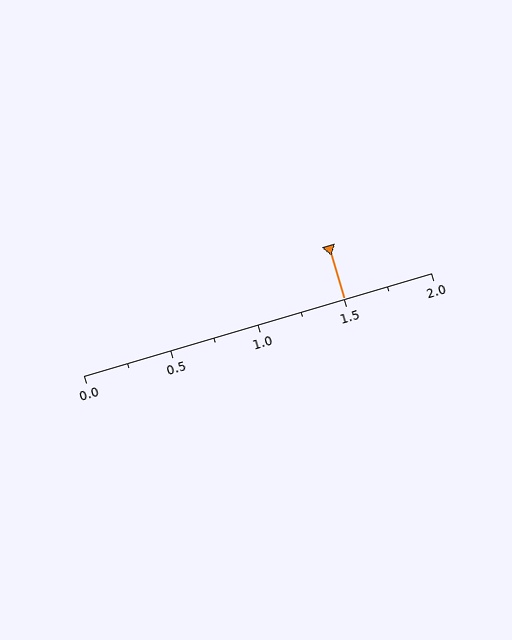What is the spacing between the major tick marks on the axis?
The major ticks are spaced 0.5 apart.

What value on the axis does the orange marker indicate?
The marker indicates approximately 1.5.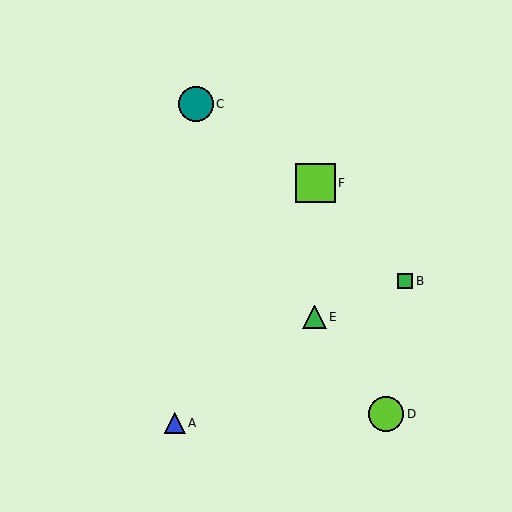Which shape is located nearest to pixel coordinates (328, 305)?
The green triangle (labeled E) at (314, 317) is nearest to that location.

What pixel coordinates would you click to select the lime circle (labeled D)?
Click at (386, 414) to select the lime circle D.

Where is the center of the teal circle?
The center of the teal circle is at (196, 104).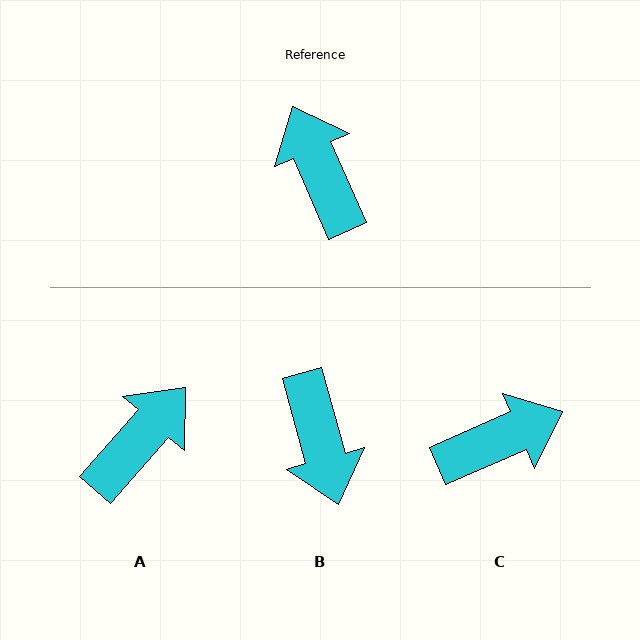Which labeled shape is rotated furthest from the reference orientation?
B, about 172 degrees away.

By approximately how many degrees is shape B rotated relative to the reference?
Approximately 172 degrees counter-clockwise.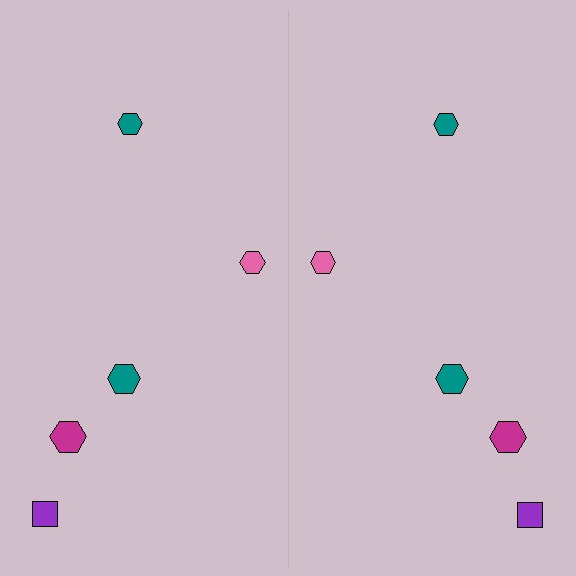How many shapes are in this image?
There are 10 shapes in this image.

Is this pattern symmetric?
Yes, this pattern has bilateral (reflection) symmetry.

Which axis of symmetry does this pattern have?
The pattern has a vertical axis of symmetry running through the center of the image.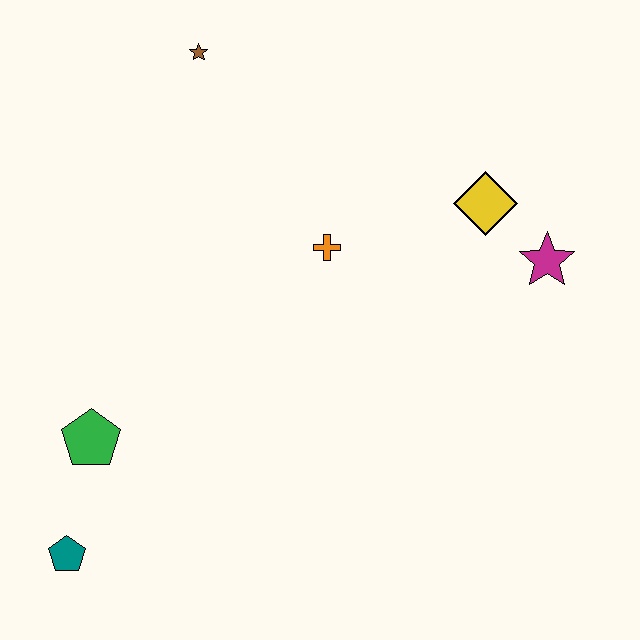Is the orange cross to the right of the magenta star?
No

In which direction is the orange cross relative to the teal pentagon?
The orange cross is above the teal pentagon.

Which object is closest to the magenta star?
The yellow diamond is closest to the magenta star.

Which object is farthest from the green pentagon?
The magenta star is farthest from the green pentagon.